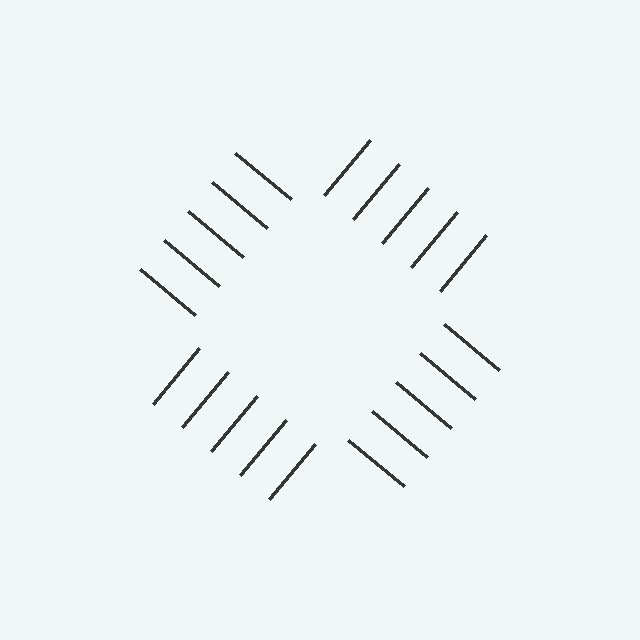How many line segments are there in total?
20 — 5 along each of the 4 edges.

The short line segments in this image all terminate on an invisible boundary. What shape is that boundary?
An illusory square — the line segments terminate on its edges but no continuous stroke is drawn.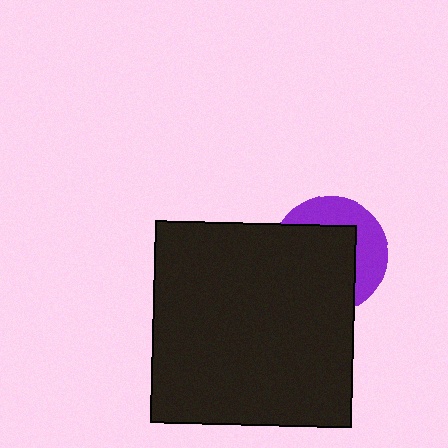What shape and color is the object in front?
The object in front is a black rectangle.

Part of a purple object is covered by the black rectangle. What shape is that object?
It is a circle.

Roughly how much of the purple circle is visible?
A small part of it is visible (roughly 38%).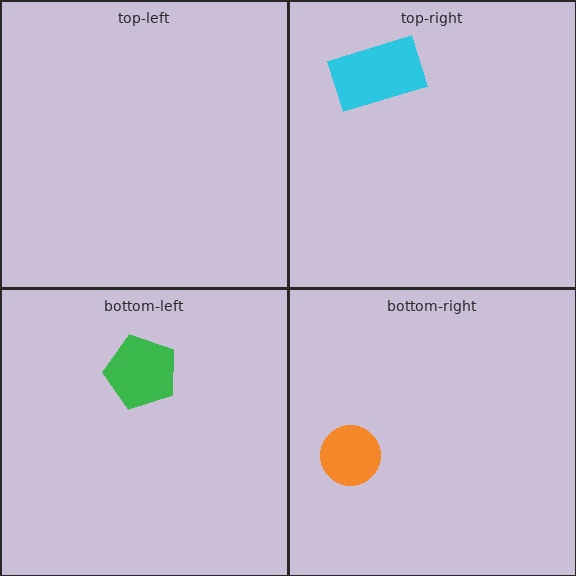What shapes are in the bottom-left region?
The green pentagon.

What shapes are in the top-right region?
The cyan rectangle.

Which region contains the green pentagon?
The bottom-left region.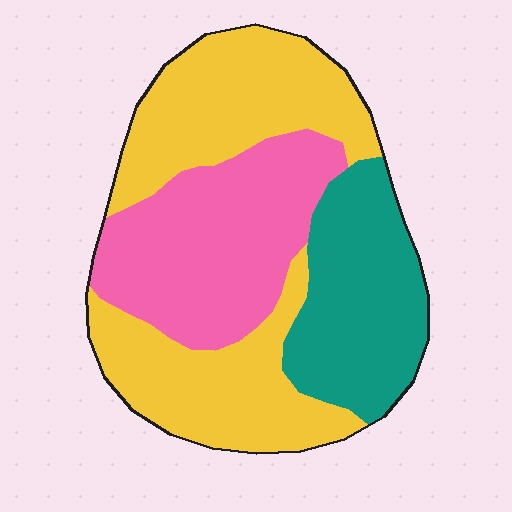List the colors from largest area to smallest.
From largest to smallest: yellow, pink, teal.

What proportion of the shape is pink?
Pink covers 30% of the shape.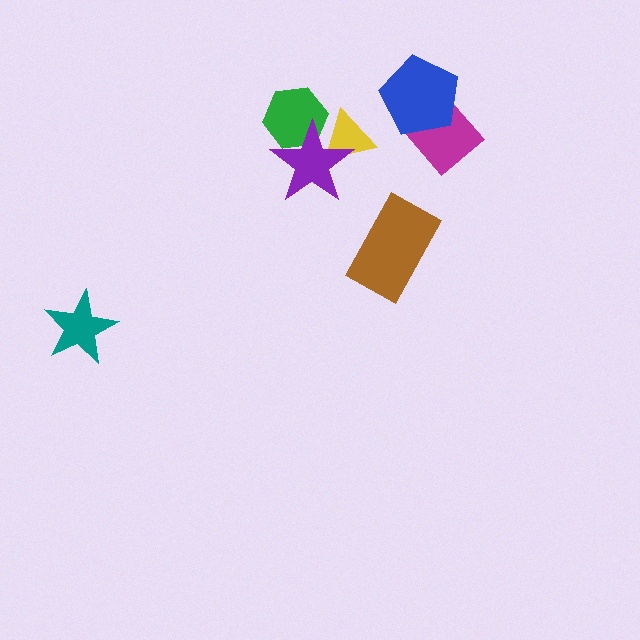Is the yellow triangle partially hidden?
Yes, it is partially covered by another shape.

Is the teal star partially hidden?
No, no other shape covers it.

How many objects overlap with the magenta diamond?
1 object overlaps with the magenta diamond.